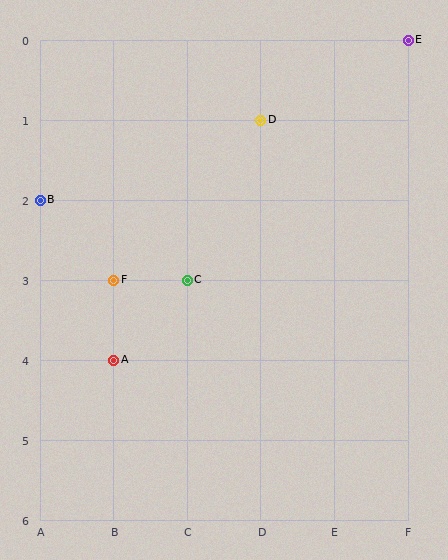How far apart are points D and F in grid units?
Points D and F are 2 columns and 2 rows apart (about 2.8 grid units diagonally).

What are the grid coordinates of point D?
Point D is at grid coordinates (D, 1).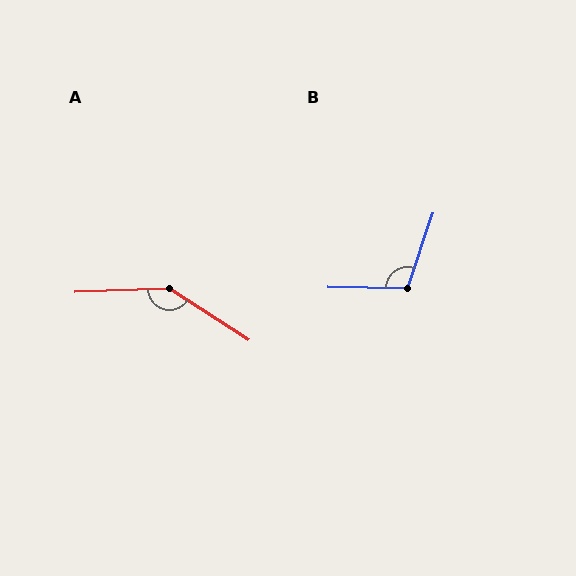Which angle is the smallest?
B, at approximately 107 degrees.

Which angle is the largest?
A, at approximately 145 degrees.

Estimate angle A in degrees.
Approximately 145 degrees.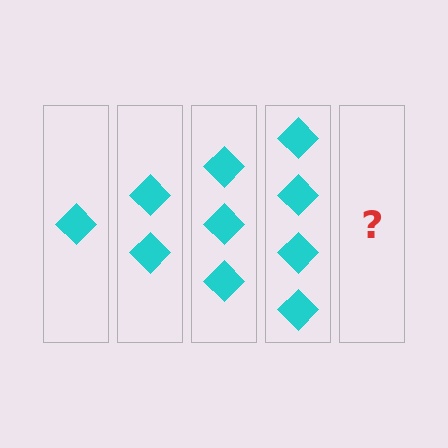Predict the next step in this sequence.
The next step is 5 diamonds.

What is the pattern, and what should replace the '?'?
The pattern is that each step adds one more diamond. The '?' should be 5 diamonds.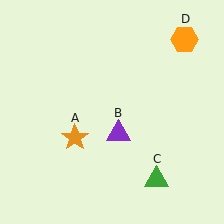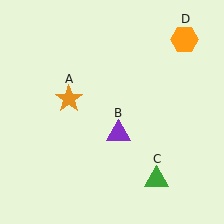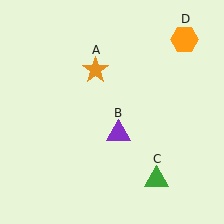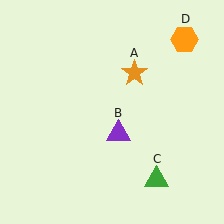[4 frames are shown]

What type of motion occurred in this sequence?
The orange star (object A) rotated clockwise around the center of the scene.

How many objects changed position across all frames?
1 object changed position: orange star (object A).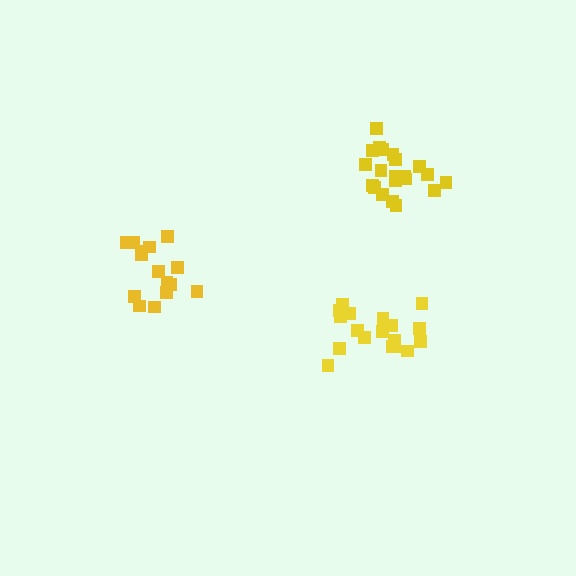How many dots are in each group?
Group 1: 18 dots, Group 2: 15 dots, Group 3: 21 dots (54 total).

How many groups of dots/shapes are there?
There are 3 groups.